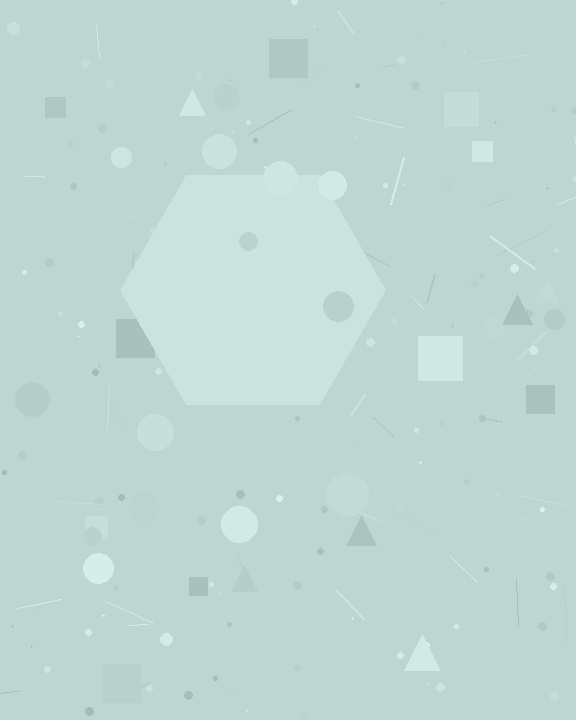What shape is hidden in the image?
A hexagon is hidden in the image.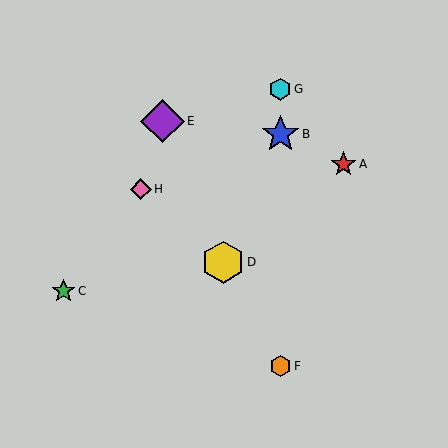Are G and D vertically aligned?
No, G is at x≈280 and D is at x≈223.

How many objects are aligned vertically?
3 objects (B, F, G) are aligned vertically.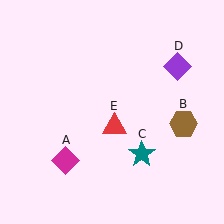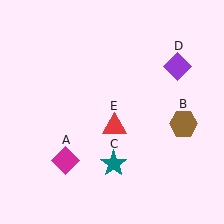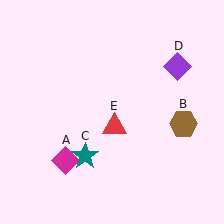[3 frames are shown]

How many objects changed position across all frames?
1 object changed position: teal star (object C).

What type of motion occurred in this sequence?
The teal star (object C) rotated clockwise around the center of the scene.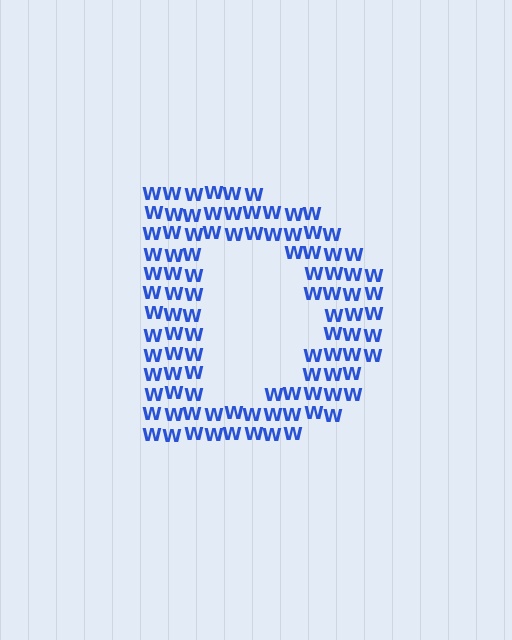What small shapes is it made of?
It is made of small letter W's.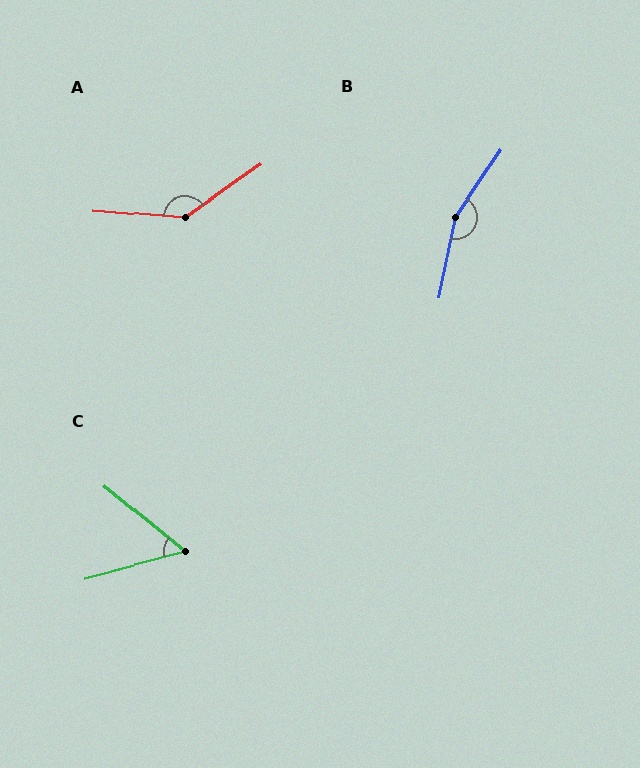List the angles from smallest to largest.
C (54°), A (140°), B (157°).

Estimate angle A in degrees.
Approximately 140 degrees.